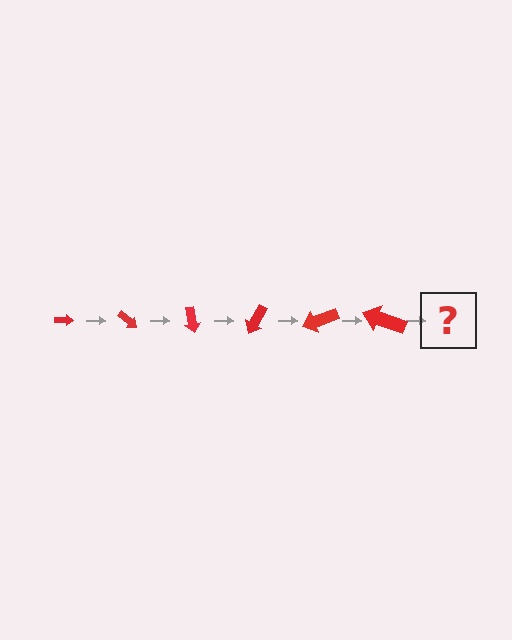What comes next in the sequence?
The next element should be an arrow, larger than the previous one and rotated 240 degrees from the start.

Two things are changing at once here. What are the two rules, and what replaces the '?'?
The two rules are that the arrow grows larger each step and it rotates 40 degrees each step. The '?' should be an arrow, larger than the previous one and rotated 240 degrees from the start.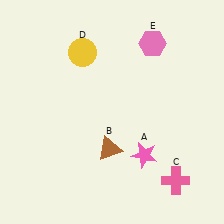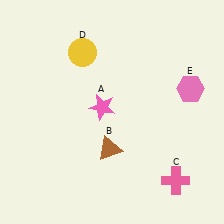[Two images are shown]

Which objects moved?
The objects that moved are: the pink star (A), the pink hexagon (E).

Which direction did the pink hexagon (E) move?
The pink hexagon (E) moved down.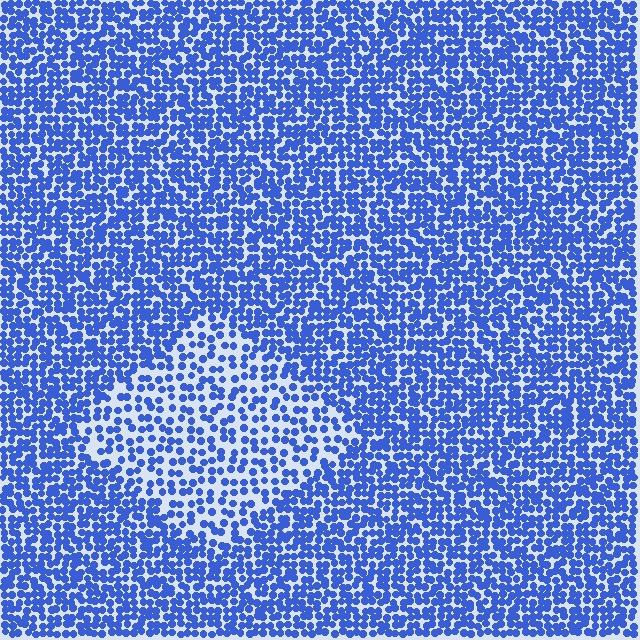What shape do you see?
I see a diamond.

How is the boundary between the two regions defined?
The boundary is defined by a change in element density (approximately 1.8x ratio). All elements are the same color, size, and shape.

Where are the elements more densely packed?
The elements are more densely packed outside the diamond boundary.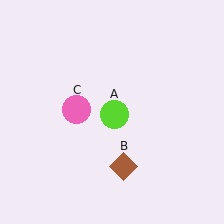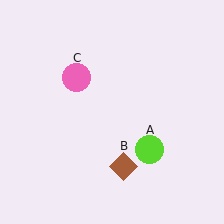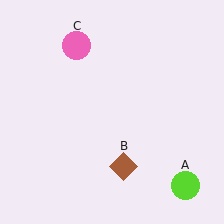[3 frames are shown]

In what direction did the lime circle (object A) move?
The lime circle (object A) moved down and to the right.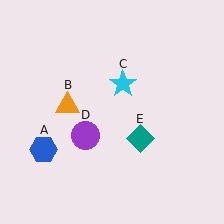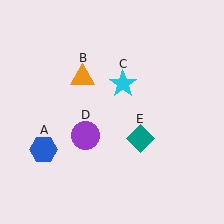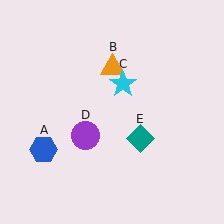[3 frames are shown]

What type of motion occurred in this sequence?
The orange triangle (object B) rotated clockwise around the center of the scene.